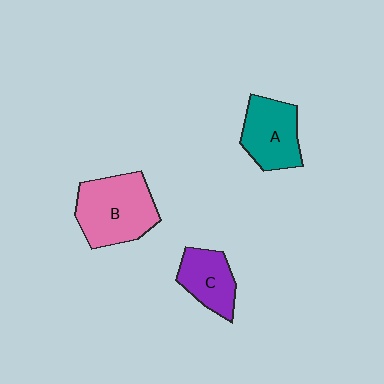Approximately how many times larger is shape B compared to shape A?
Approximately 1.3 times.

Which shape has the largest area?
Shape B (pink).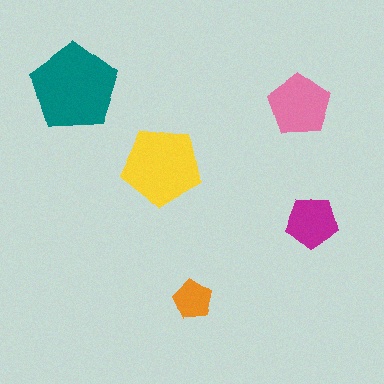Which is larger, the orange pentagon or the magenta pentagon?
The magenta one.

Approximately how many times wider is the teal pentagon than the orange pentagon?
About 2 times wider.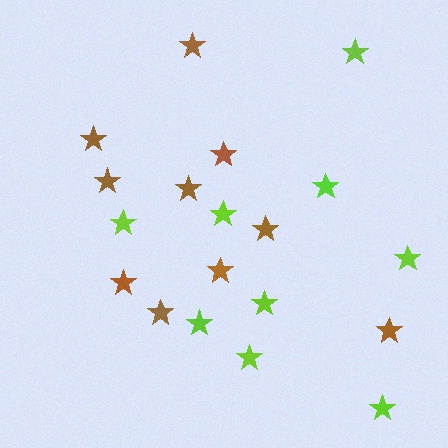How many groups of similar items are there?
There are 2 groups: one group of brown stars (10) and one group of lime stars (9).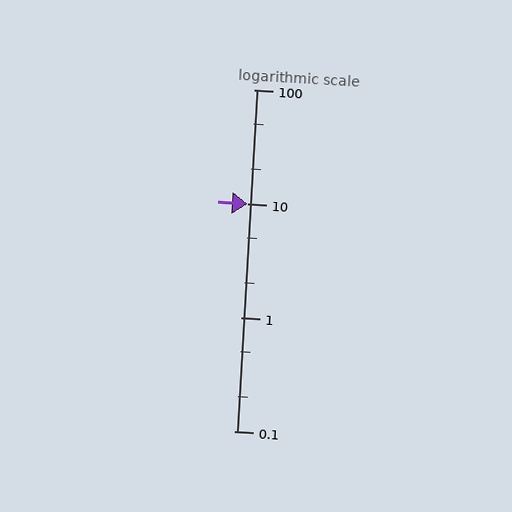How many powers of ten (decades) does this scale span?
The scale spans 3 decades, from 0.1 to 100.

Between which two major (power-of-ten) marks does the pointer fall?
The pointer is between 1 and 10.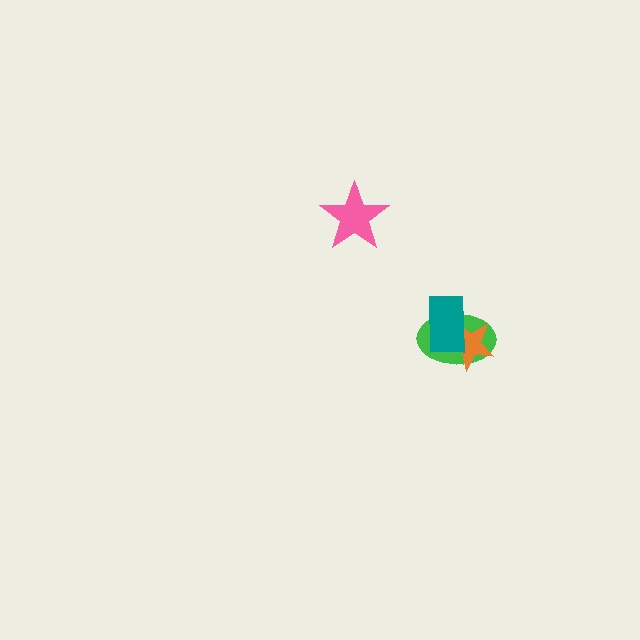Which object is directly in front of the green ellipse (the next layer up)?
The orange star is directly in front of the green ellipse.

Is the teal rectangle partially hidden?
No, no other shape covers it.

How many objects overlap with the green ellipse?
2 objects overlap with the green ellipse.